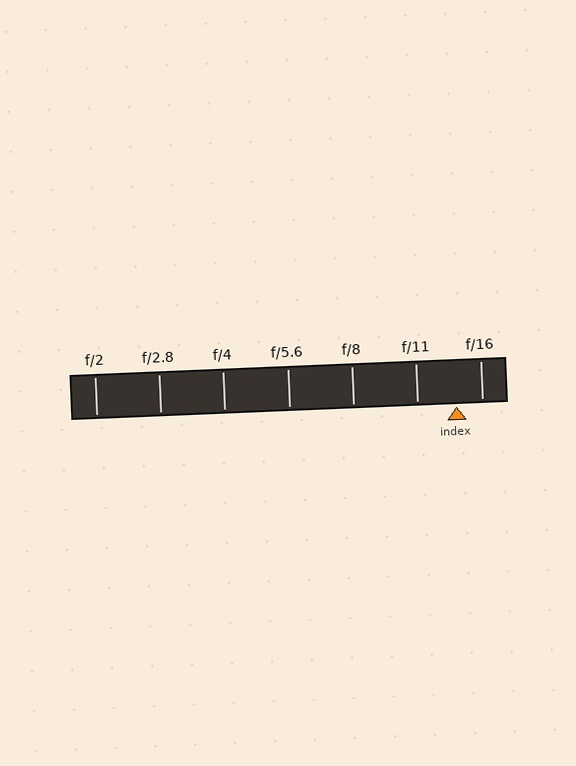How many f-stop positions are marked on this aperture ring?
There are 7 f-stop positions marked.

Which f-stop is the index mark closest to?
The index mark is closest to f/16.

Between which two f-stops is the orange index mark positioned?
The index mark is between f/11 and f/16.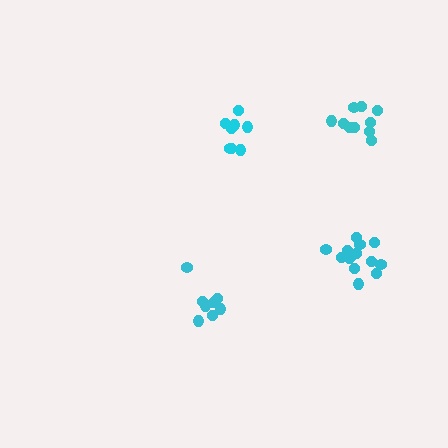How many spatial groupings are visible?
There are 4 spatial groupings.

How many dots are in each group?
Group 1: 8 dots, Group 2: 10 dots, Group 3: 8 dots, Group 4: 14 dots (40 total).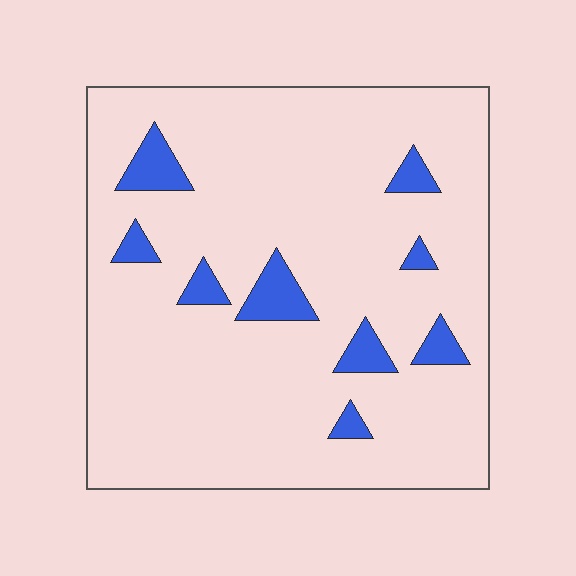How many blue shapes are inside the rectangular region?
9.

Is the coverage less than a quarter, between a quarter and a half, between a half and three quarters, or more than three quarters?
Less than a quarter.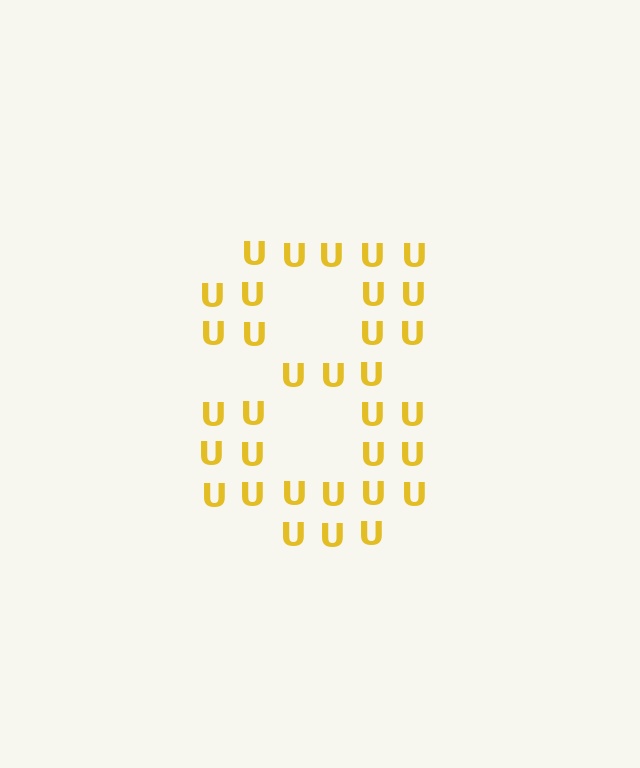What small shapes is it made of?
It is made of small letter U's.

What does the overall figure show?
The overall figure shows the digit 8.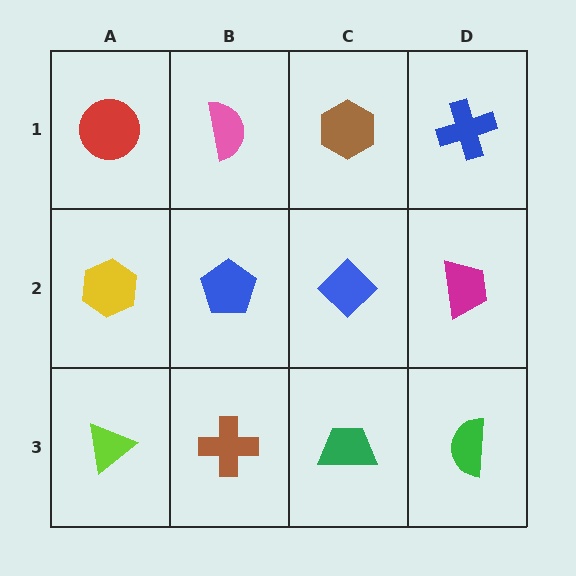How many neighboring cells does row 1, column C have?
3.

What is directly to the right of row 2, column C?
A magenta trapezoid.